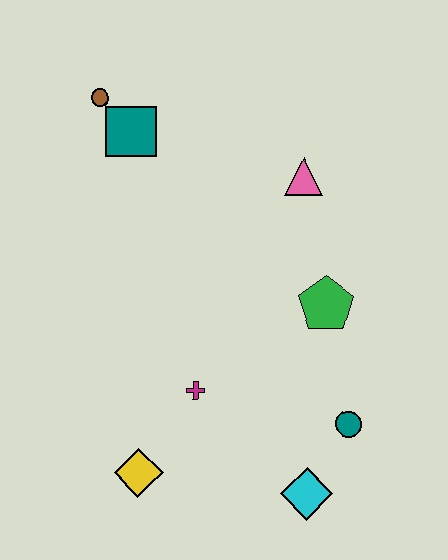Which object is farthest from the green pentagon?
The brown circle is farthest from the green pentagon.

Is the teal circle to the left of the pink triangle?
No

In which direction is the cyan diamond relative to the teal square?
The cyan diamond is below the teal square.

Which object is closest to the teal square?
The brown circle is closest to the teal square.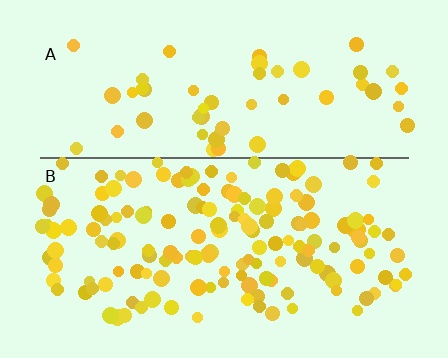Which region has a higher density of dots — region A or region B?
B (the bottom).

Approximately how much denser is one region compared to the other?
Approximately 2.8× — region B over region A.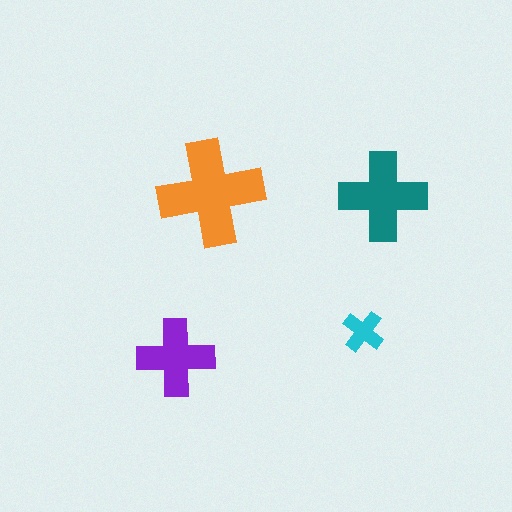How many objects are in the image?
There are 4 objects in the image.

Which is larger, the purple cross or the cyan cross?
The purple one.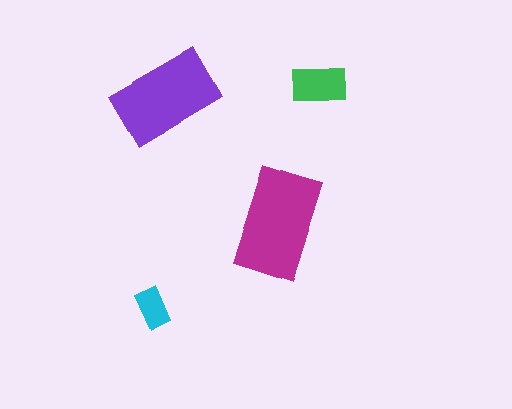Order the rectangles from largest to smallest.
the magenta one, the purple one, the green one, the cyan one.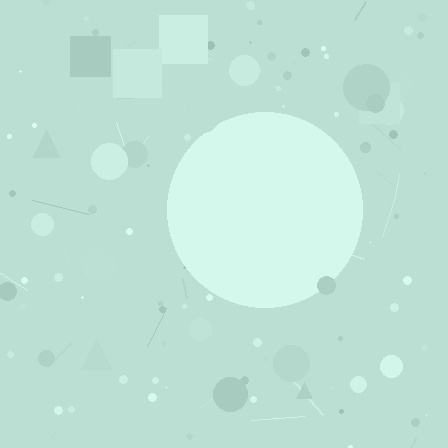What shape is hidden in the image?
A circle is hidden in the image.